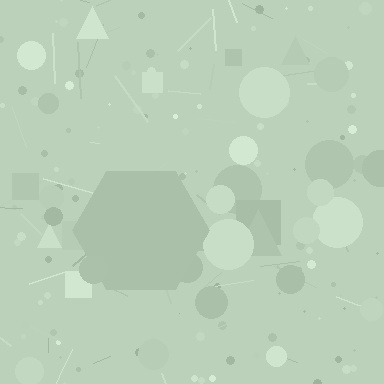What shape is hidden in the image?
A hexagon is hidden in the image.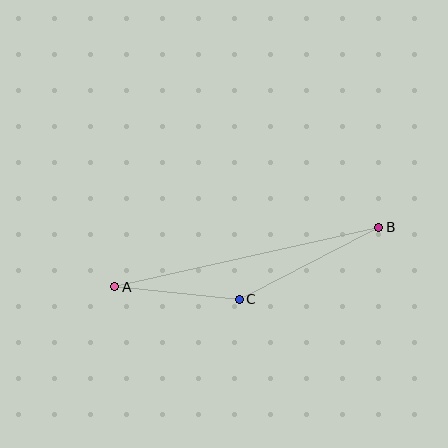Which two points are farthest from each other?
Points A and B are farthest from each other.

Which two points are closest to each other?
Points A and C are closest to each other.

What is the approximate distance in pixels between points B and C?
The distance between B and C is approximately 157 pixels.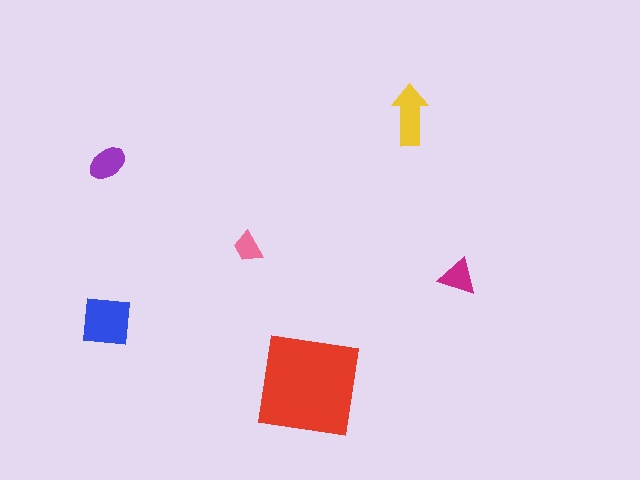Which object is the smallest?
The pink trapezoid.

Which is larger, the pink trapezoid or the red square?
The red square.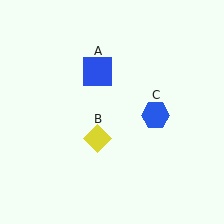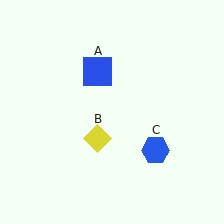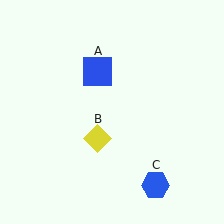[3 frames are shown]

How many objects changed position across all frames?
1 object changed position: blue hexagon (object C).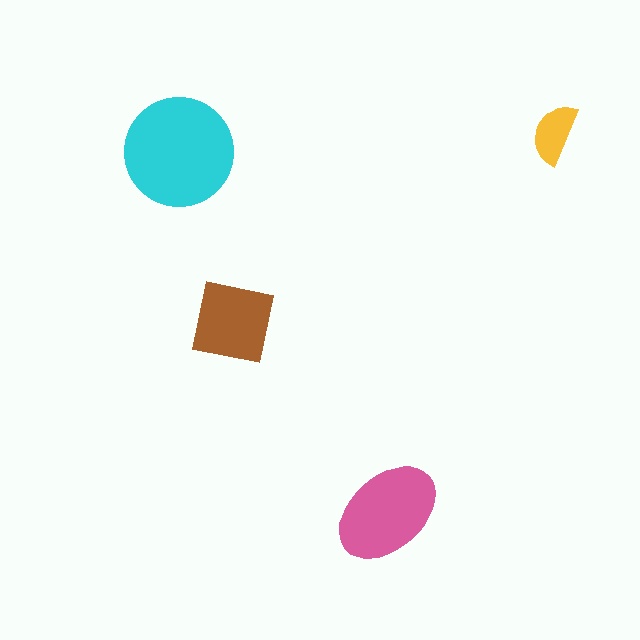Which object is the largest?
The cyan circle.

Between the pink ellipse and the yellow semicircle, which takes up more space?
The pink ellipse.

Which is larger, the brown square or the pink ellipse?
The pink ellipse.